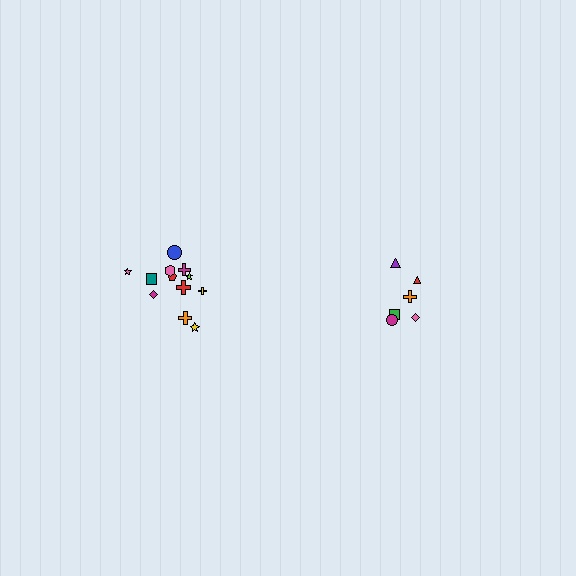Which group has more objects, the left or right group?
The left group.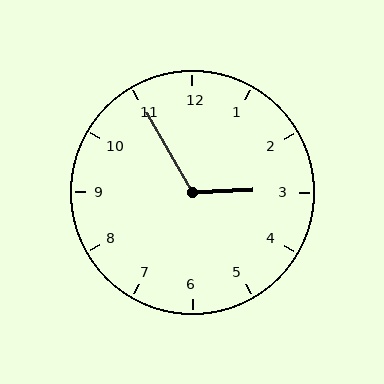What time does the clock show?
2:55.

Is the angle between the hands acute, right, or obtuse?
It is obtuse.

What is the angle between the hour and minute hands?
Approximately 118 degrees.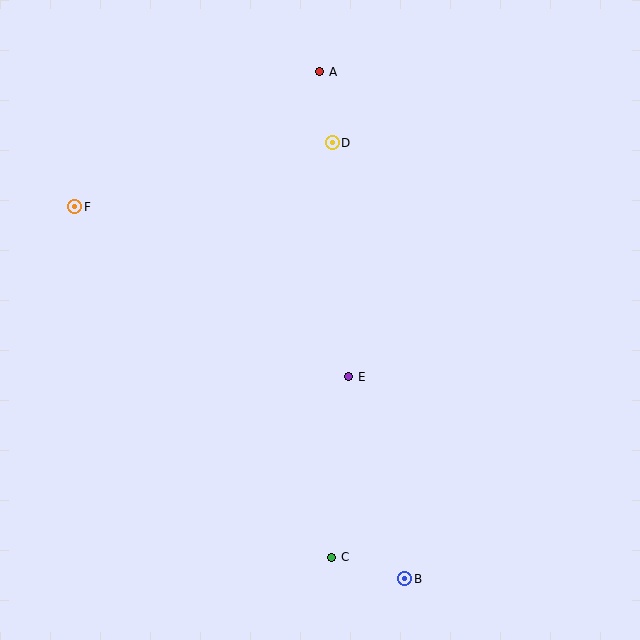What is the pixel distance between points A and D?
The distance between A and D is 72 pixels.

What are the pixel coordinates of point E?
Point E is at (349, 377).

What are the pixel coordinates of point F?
Point F is at (75, 207).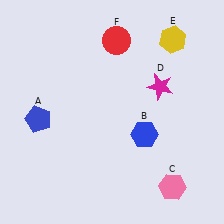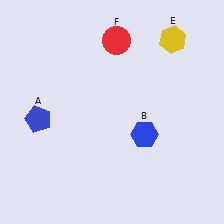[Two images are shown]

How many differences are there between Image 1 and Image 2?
There are 2 differences between the two images.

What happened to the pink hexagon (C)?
The pink hexagon (C) was removed in Image 2. It was in the bottom-right area of Image 1.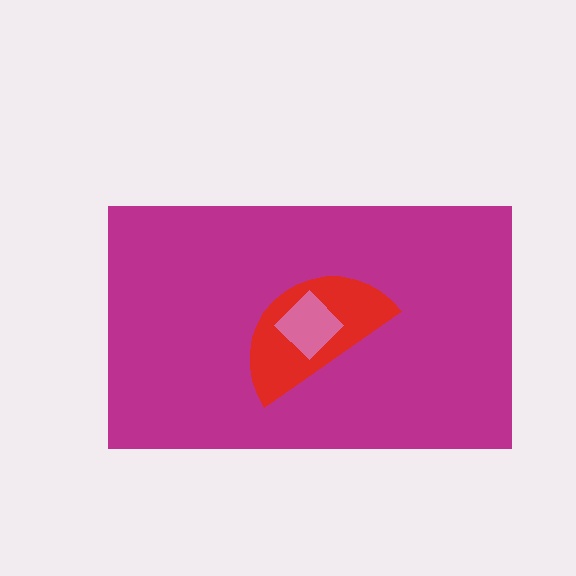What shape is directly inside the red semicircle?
The pink diamond.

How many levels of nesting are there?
3.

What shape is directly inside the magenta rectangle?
The red semicircle.